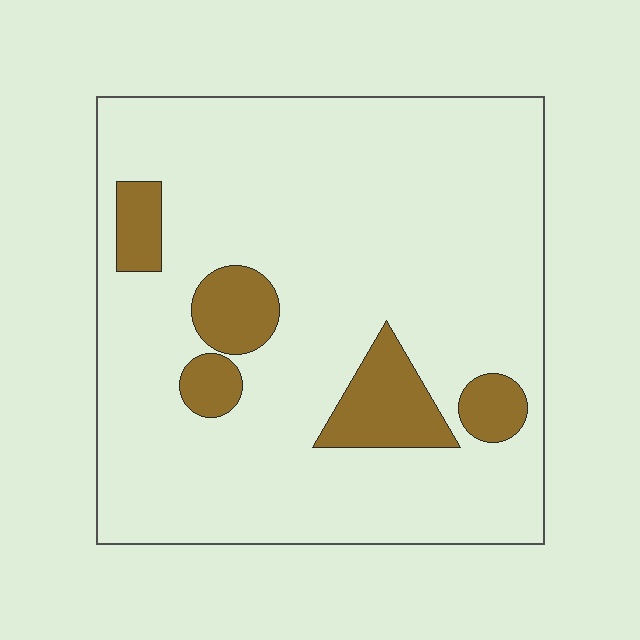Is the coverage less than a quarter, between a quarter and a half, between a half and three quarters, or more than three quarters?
Less than a quarter.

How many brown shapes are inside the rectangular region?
5.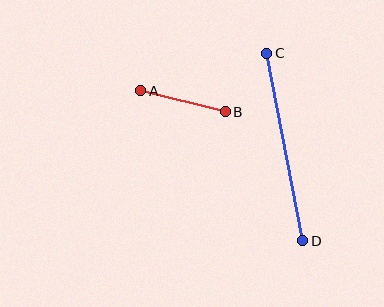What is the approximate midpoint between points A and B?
The midpoint is at approximately (183, 101) pixels.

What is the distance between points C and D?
The distance is approximately 191 pixels.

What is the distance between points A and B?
The distance is approximately 87 pixels.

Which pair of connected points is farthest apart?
Points C and D are farthest apart.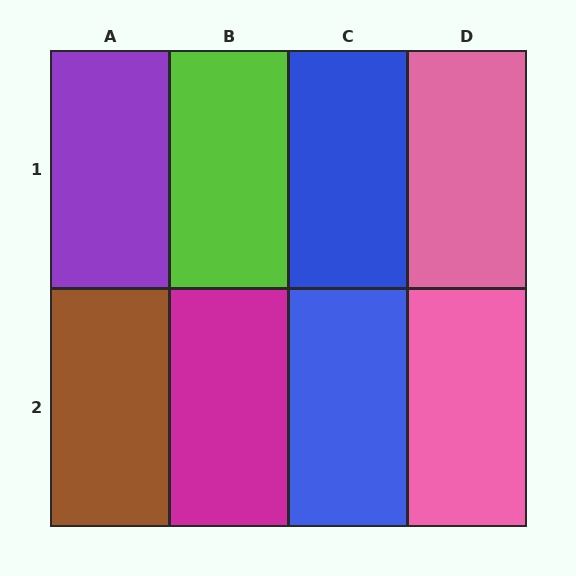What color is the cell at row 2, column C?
Blue.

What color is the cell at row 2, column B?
Magenta.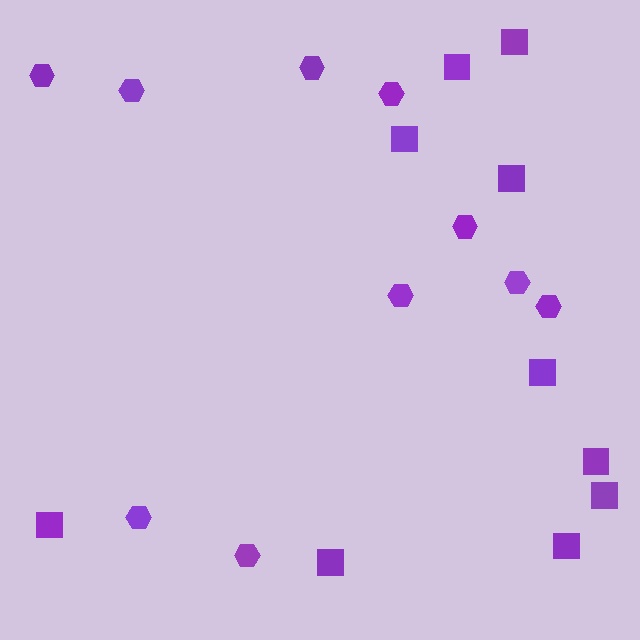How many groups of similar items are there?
There are 2 groups: one group of hexagons (10) and one group of squares (10).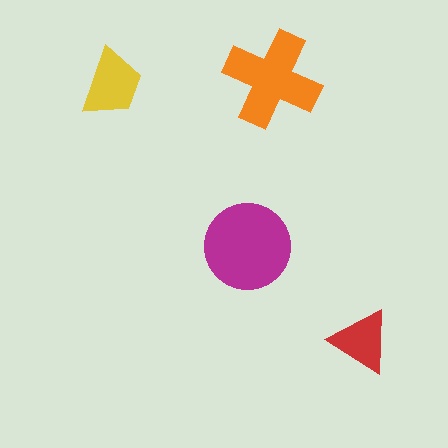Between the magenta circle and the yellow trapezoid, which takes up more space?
The magenta circle.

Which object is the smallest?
The red triangle.